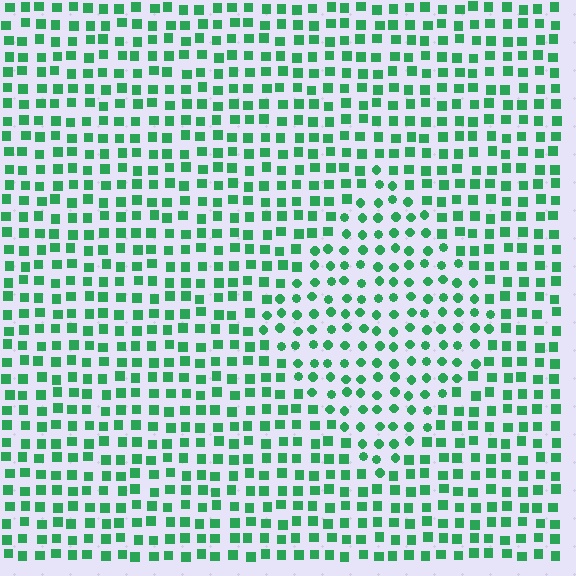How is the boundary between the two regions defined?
The boundary is defined by a change in element shape: circles inside vs. squares outside. All elements share the same color and spacing.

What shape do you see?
I see a diamond.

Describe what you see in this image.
The image is filled with small green elements arranged in a uniform grid. A diamond-shaped region contains circles, while the surrounding area contains squares. The boundary is defined purely by the change in element shape.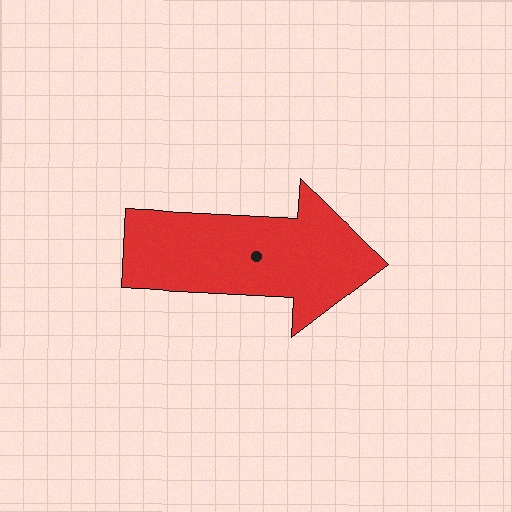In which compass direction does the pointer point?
East.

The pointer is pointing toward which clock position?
Roughly 3 o'clock.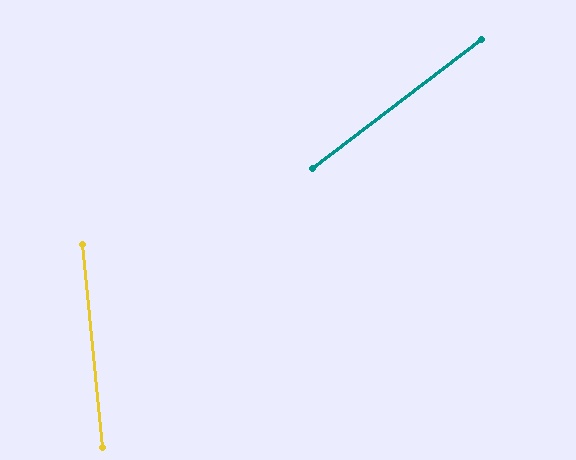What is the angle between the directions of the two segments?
Approximately 58 degrees.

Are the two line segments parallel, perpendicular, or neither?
Neither parallel nor perpendicular — they differ by about 58°.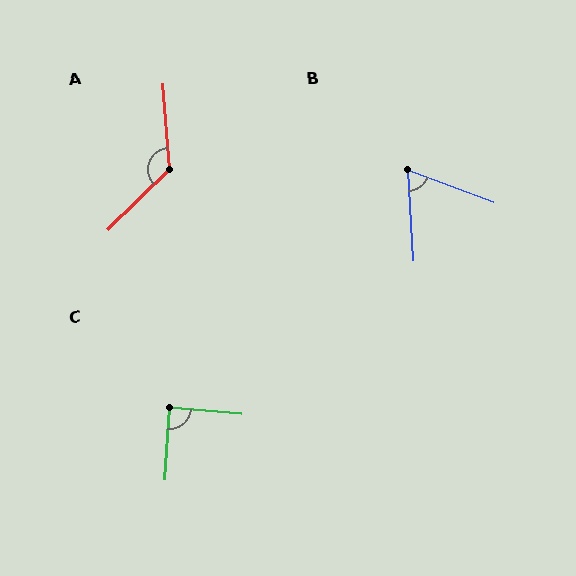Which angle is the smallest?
B, at approximately 66 degrees.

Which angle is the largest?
A, at approximately 130 degrees.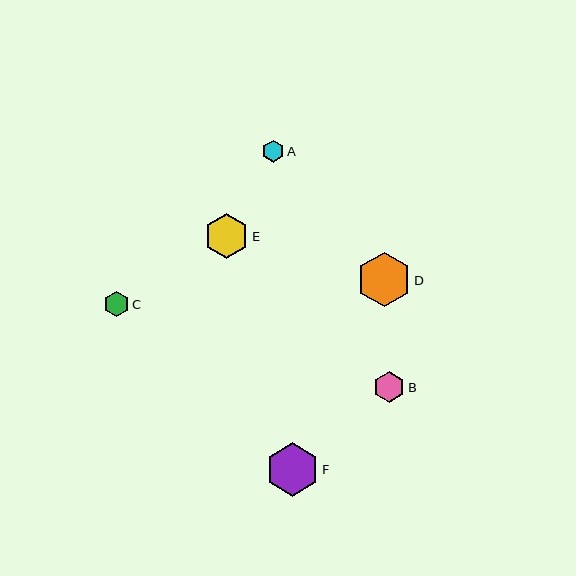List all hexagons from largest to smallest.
From largest to smallest: D, F, E, B, C, A.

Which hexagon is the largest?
Hexagon D is the largest with a size of approximately 54 pixels.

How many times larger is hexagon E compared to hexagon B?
Hexagon E is approximately 1.4 times the size of hexagon B.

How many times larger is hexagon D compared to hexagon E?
Hexagon D is approximately 1.2 times the size of hexagon E.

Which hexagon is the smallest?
Hexagon A is the smallest with a size of approximately 22 pixels.